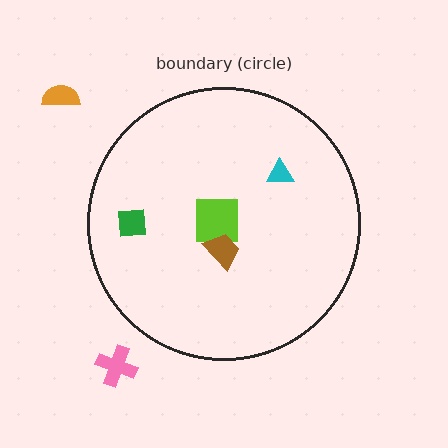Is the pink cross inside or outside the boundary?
Outside.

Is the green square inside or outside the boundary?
Inside.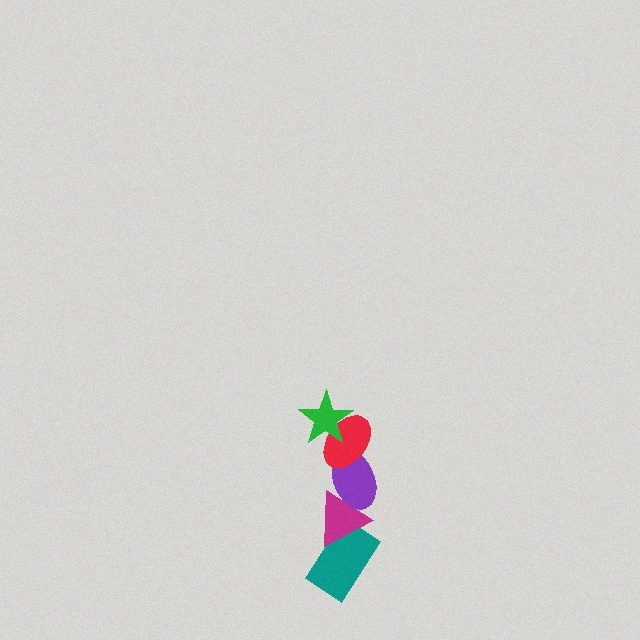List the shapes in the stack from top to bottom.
From top to bottom: the green star, the red ellipse, the purple ellipse, the magenta triangle, the teal rectangle.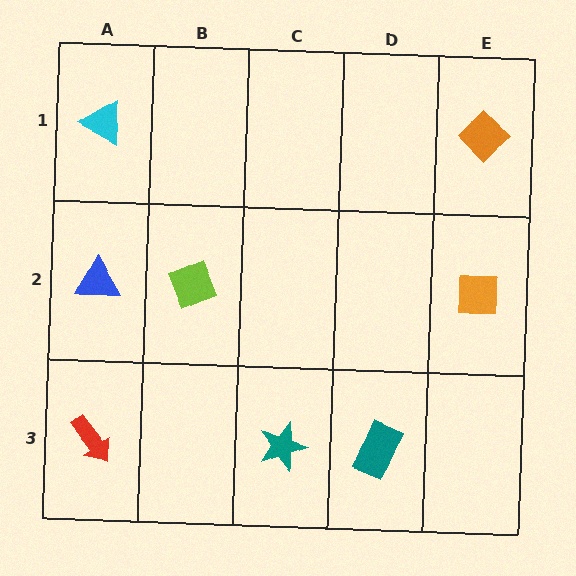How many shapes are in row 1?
2 shapes.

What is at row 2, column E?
An orange square.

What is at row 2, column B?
A lime diamond.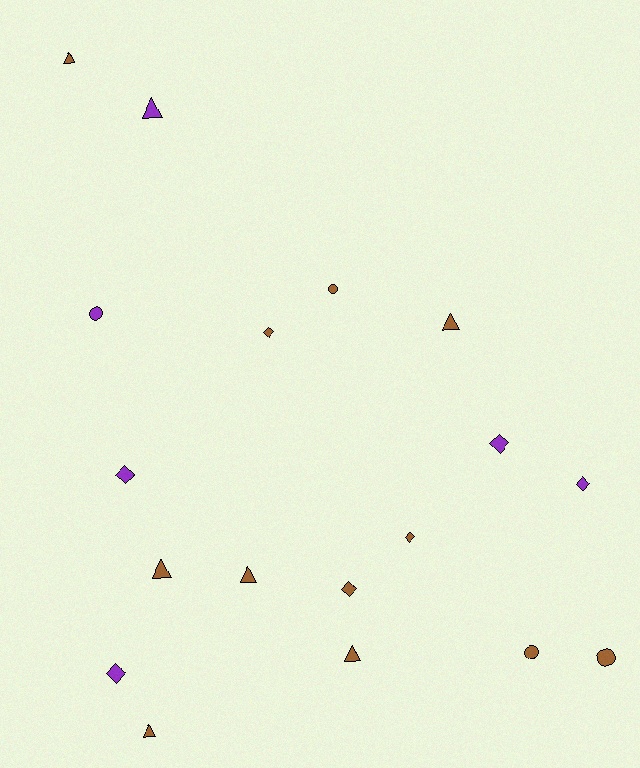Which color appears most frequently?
Brown, with 12 objects.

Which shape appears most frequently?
Diamond, with 7 objects.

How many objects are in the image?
There are 18 objects.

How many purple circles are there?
There is 1 purple circle.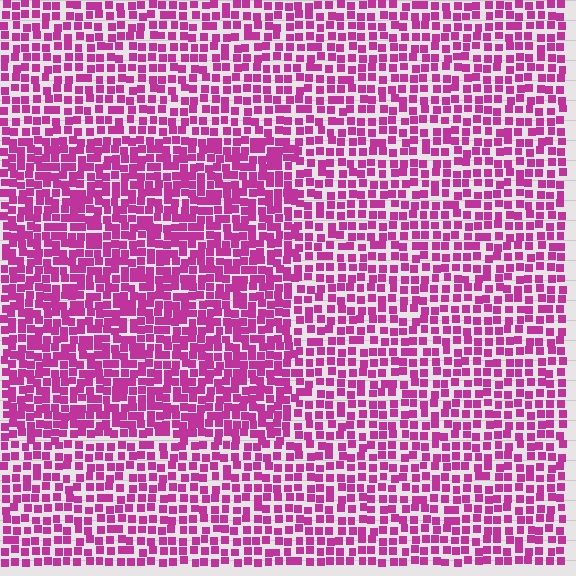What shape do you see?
I see a rectangle.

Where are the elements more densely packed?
The elements are more densely packed inside the rectangle boundary.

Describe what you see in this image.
The image contains small magenta elements arranged at two different densities. A rectangle-shaped region is visible where the elements are more densely packed than the surrounding area.